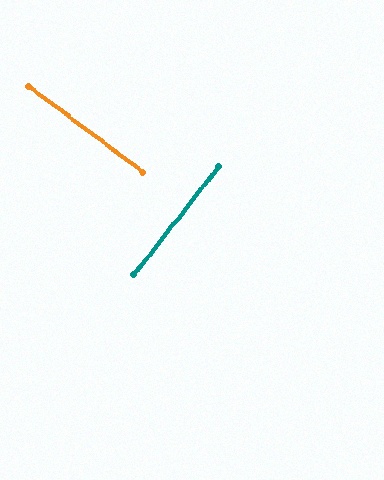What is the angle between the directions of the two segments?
Approximately 89 degrees.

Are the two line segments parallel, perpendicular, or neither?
Perpendicular — they meet at approximately 89°.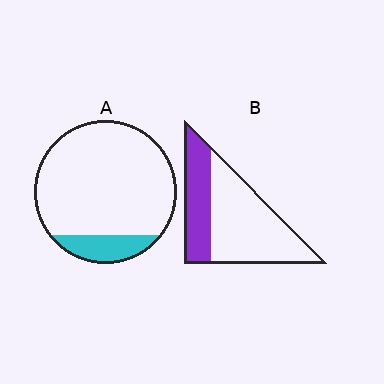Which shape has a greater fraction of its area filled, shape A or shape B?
Shape B.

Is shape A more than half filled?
No.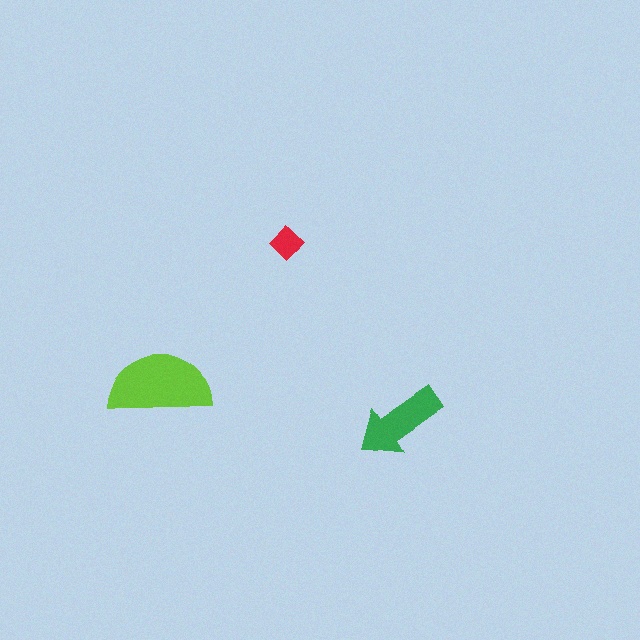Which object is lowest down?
The green arrow is bottommost.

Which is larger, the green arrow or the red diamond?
The green arrow.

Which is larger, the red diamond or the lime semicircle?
The lime semicircle.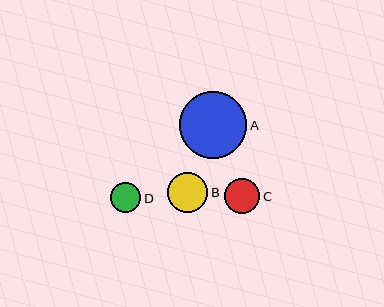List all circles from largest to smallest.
From largest to smallest: A, B, C, D.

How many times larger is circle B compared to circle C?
Circle B is approximately 1.2 times the size of circle C.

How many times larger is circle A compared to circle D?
Circle A is approximately 2.2 times the size of circle D.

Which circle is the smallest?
Circle D is the smallest with a size of approximately 30 pixels.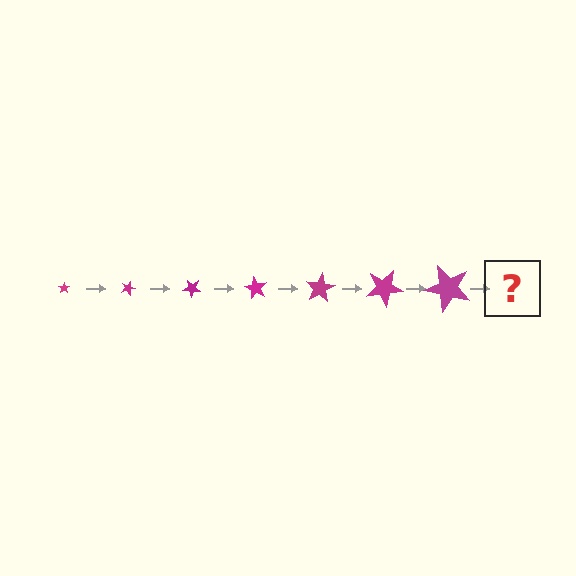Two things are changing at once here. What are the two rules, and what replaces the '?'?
The two rules are that the star grows larger each step and it rotates 20 degrees each step. The '?' should be a star, larger than the previous one and rotated 140 degrees from the start.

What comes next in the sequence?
The next element should be a star, larger than the previous one and rotated 140 degrees from the start.